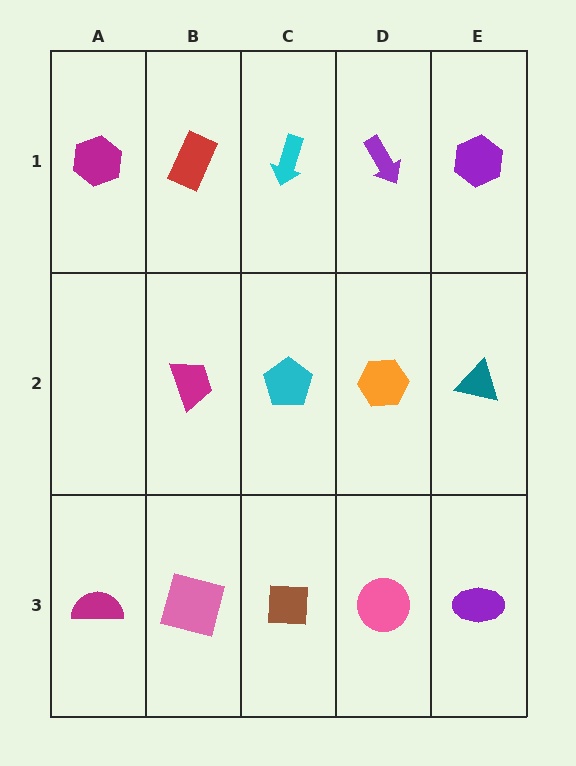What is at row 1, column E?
A purple hexagon.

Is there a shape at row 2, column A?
No, that cell is empty.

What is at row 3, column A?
A magenta semicircle.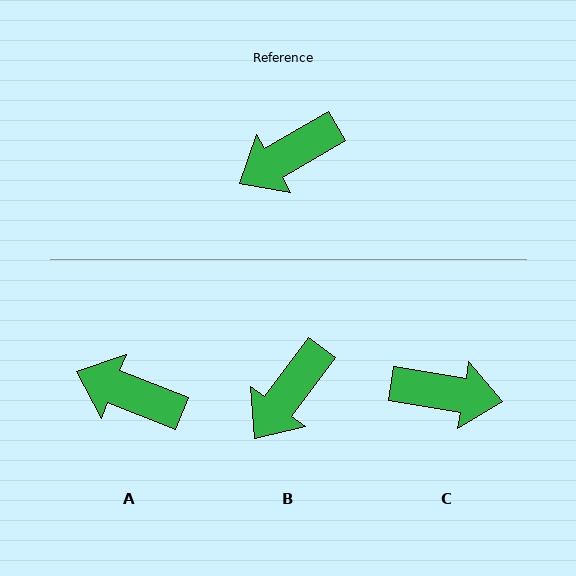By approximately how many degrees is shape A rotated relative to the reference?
Approximately 52 degrees clockwise.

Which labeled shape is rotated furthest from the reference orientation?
C, about 140 degrees away.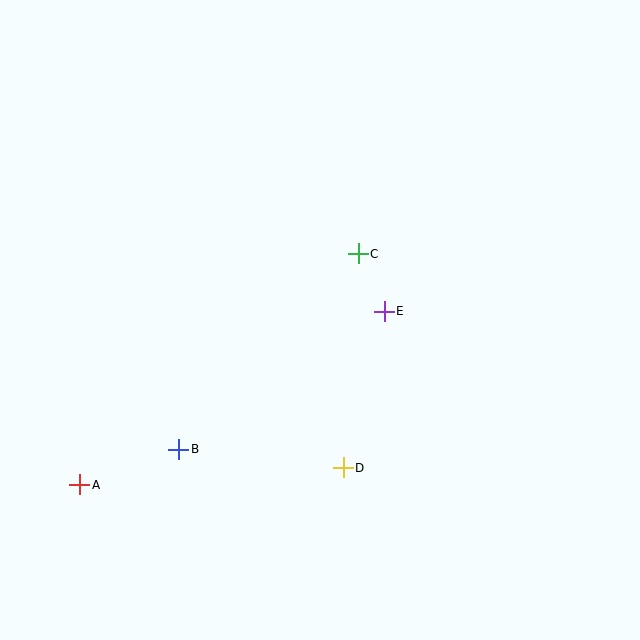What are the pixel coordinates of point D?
Point D is at (343, 468).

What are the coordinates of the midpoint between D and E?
The midpoint between D and E is at (364, 390).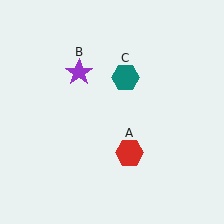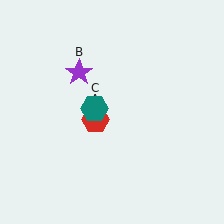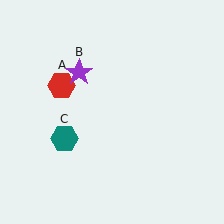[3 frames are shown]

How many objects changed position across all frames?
2 objects changed position: red hexagon (object A), teal hexagon (object C).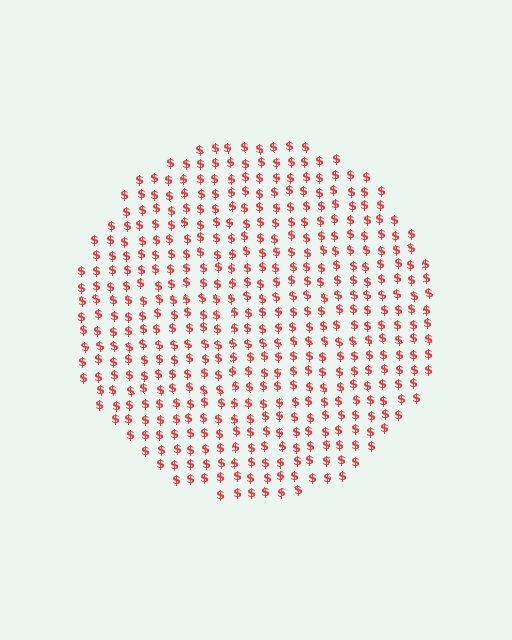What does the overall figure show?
The overall figure shows a circle.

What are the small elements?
The small elements are dollar signs.